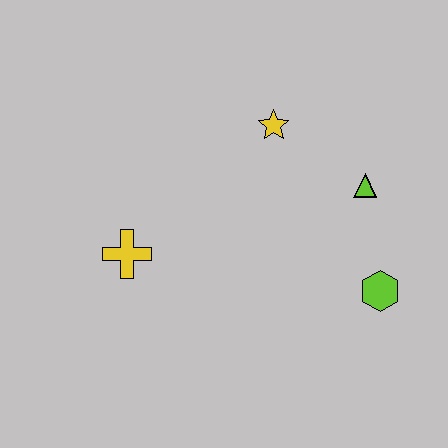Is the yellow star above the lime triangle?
Yes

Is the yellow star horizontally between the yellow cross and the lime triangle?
Yes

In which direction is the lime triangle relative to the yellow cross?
The lime triangle is to the right of the yellow cross.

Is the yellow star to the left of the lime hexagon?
Yes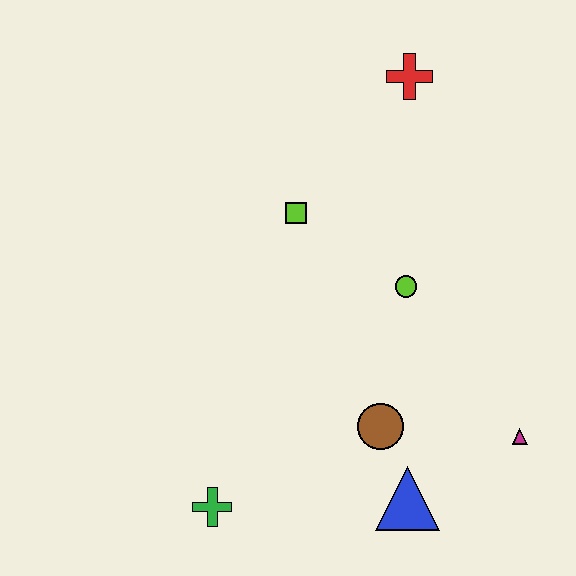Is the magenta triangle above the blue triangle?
Yes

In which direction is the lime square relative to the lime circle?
The lime square is to the left of the lime circle.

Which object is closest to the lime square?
The lime circle is closest to the lime square.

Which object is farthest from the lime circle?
The green cross is farthest from the lime circle.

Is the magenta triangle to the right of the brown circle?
Yes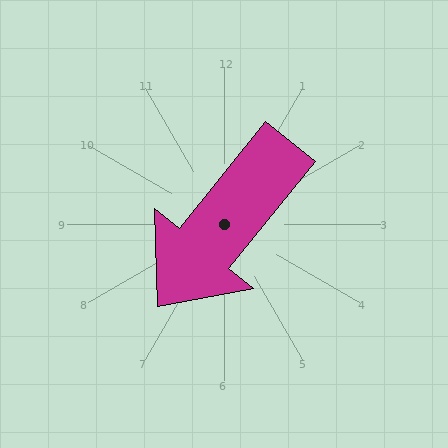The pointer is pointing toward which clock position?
Roughly 7 o'clock.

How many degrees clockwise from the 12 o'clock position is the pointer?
Approximately 219 degrees.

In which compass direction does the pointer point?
Southwest.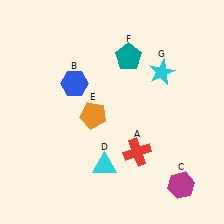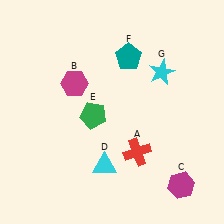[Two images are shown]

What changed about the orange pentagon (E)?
In Image 1, E is orange. In Image 2, it changed to green.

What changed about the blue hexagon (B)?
In Image 1, B is blue. In Image 2, it changed to magenta.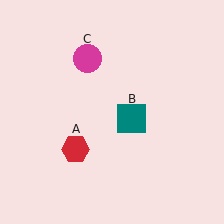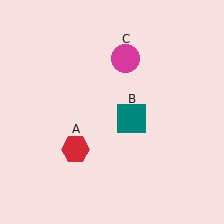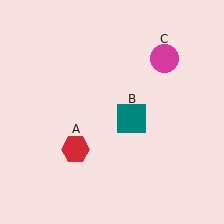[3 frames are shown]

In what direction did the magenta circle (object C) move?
The magenta circle (object C) moved right.